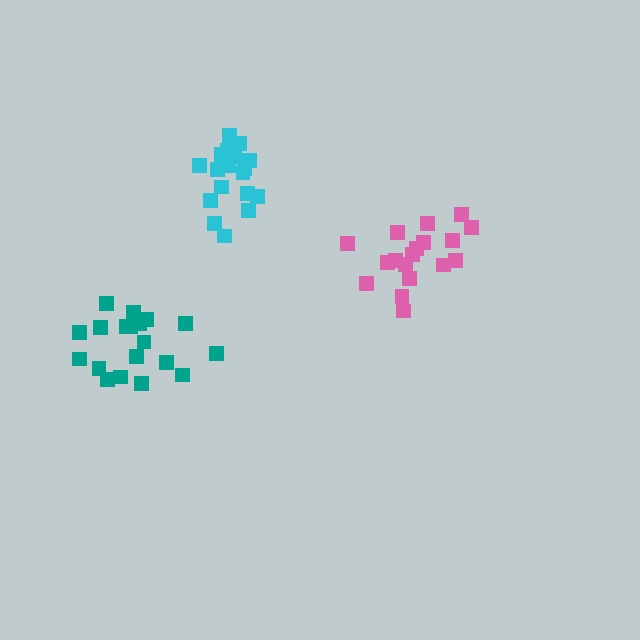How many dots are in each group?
Group 1: 18 dots, Group 2: 19 dots, Group 3: 18 dots (55 total).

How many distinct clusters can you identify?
There are 3 distinct clusters.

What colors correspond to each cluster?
The clusters are colored: pink, teal, cyan.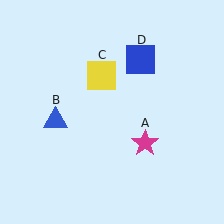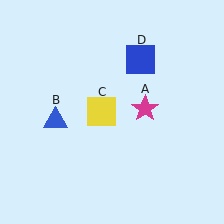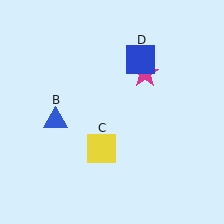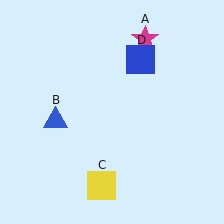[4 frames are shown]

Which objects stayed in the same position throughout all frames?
Blue triangle (object B) and blue square (object D) remained stationary.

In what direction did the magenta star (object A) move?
The magenta star (object A) moved up.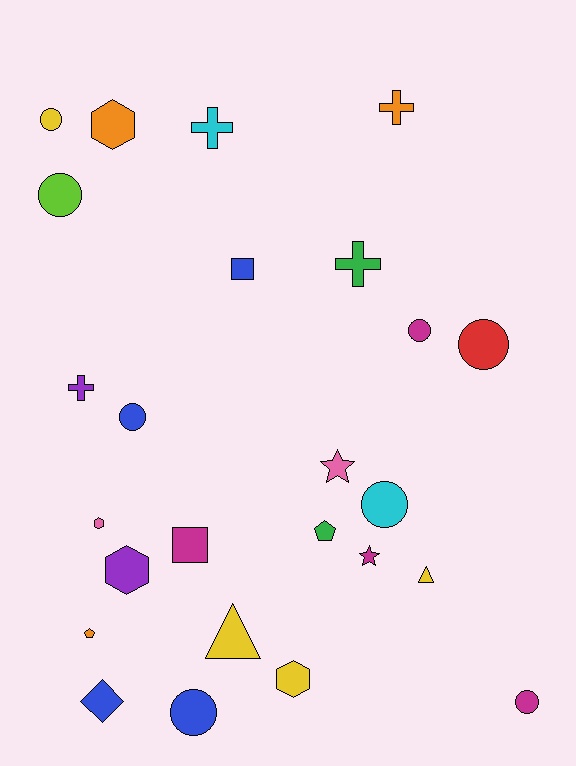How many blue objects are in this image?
There are 4 blue objects.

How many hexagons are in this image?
There are 4 hexagons.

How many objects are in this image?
There are 25 objects.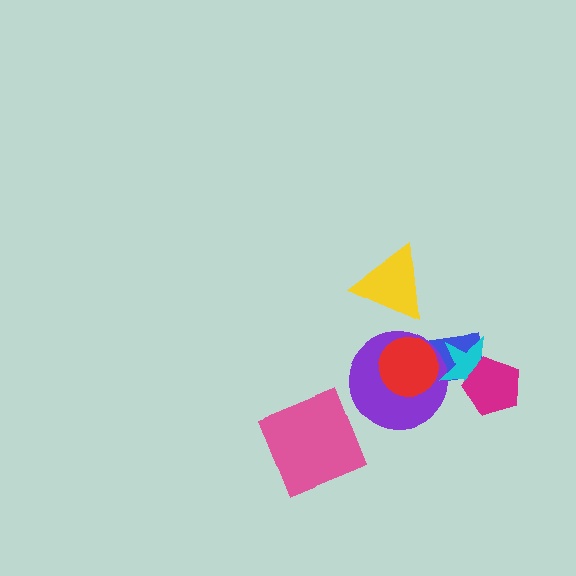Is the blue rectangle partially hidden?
Yes, it is partially covered by another shape.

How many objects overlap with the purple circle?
3 objects overlap with the purple circle.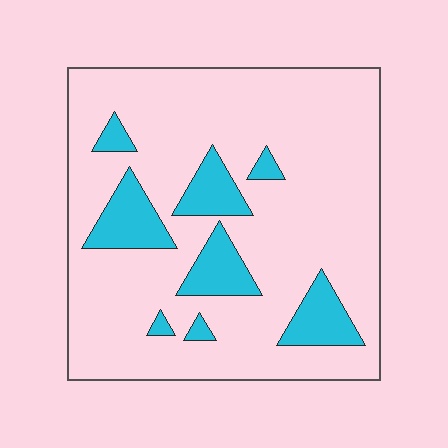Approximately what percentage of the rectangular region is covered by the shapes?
Approximately 15%.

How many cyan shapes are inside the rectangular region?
8.